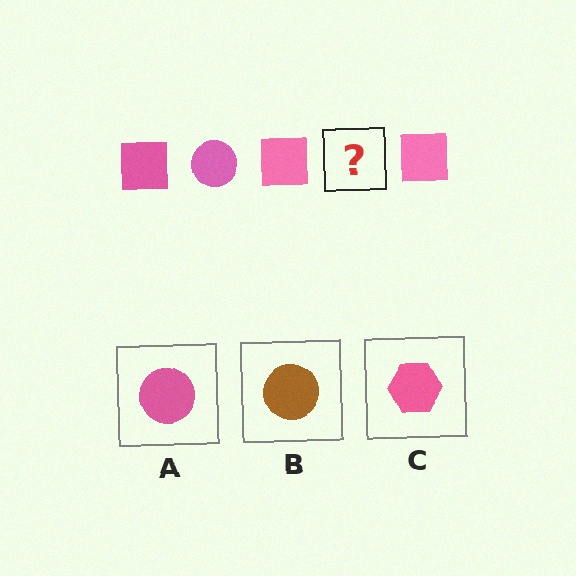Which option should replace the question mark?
Option A.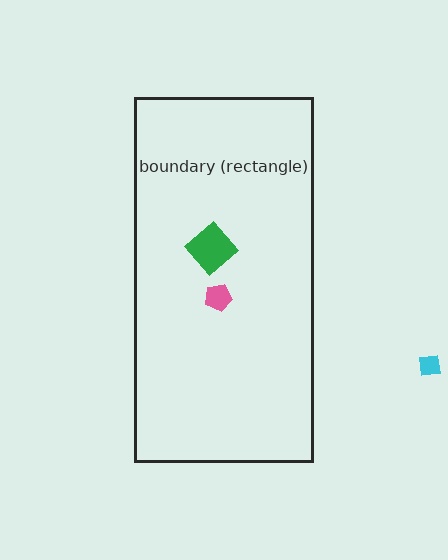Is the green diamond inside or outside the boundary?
Inside.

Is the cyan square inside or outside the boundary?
Outside.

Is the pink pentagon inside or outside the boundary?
Inside.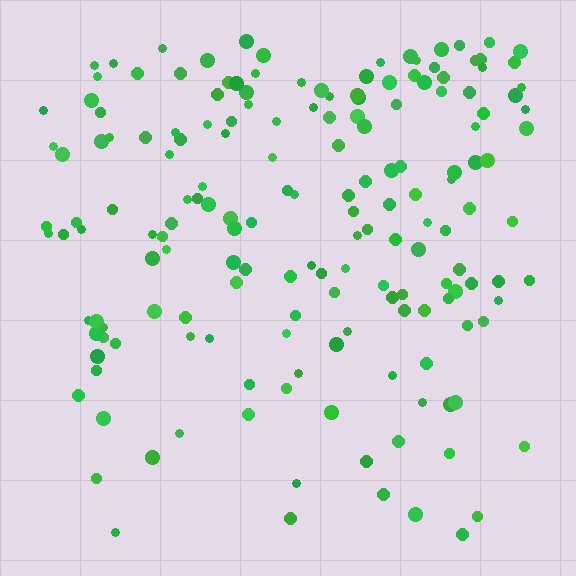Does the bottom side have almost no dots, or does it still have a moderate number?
Still a moderate number, just noticeably fewer than the top.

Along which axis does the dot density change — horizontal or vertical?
Vertical.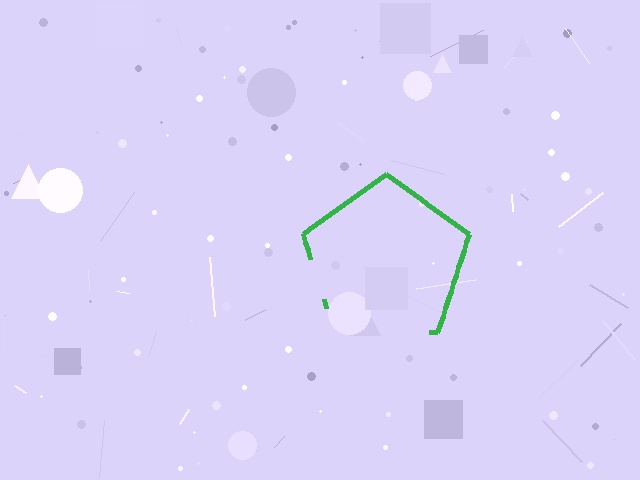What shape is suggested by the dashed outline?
The dashed outline suggests a pentagon.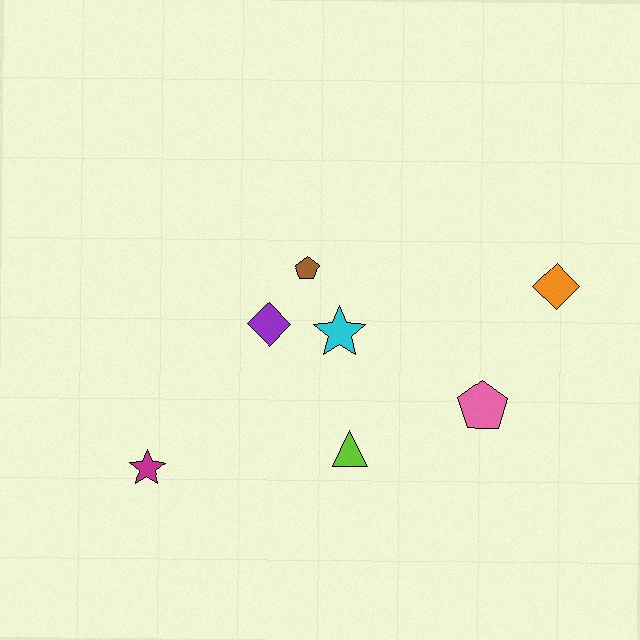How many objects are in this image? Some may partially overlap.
There are 7 objects.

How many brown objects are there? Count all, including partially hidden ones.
There is 1 brown object.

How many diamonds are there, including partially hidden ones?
There are 2 diamonds.